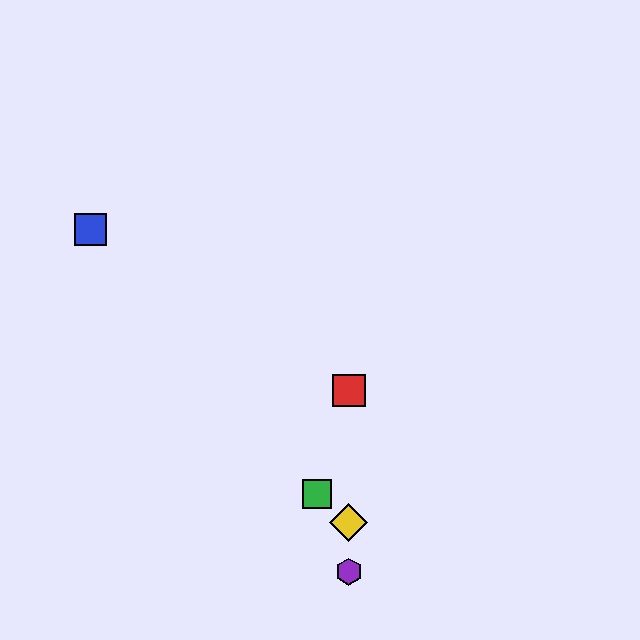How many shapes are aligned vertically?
3 shapes (the red square, the yellow diamond, the purple hexagon) are aligned vertically.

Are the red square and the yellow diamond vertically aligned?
Yes, both are at x≈349.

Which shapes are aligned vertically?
The red square, the yellow diamond, the purple hexagon are aligned vertically.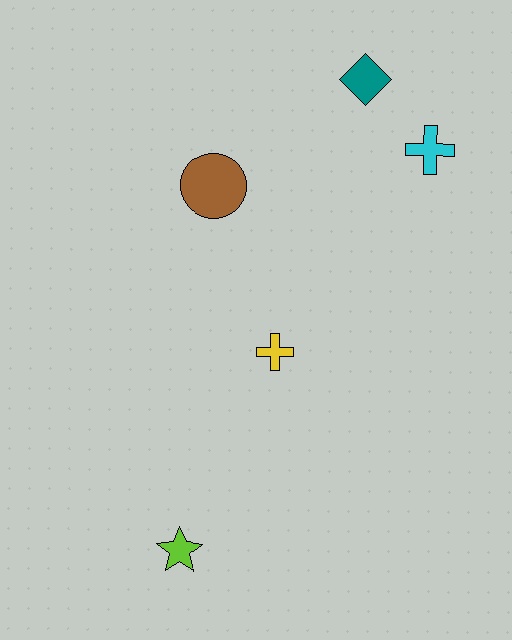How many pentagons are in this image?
There are no pentagons.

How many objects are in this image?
There are 5 objects.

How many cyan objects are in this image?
There is 1 cyan object.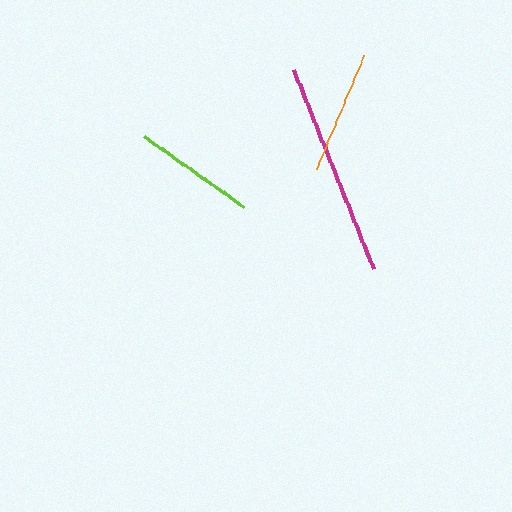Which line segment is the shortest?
The lime line is the shortest at approximately 121 pixels.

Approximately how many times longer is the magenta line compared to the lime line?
The magenta line is approximately 1.8 times the length of the lime line.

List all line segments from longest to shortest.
From longest to shortest: magenta, orange, lime.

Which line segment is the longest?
The magenta line is the longest at approximately 215 pixels.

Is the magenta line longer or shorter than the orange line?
The magenta line is longer than the orange line.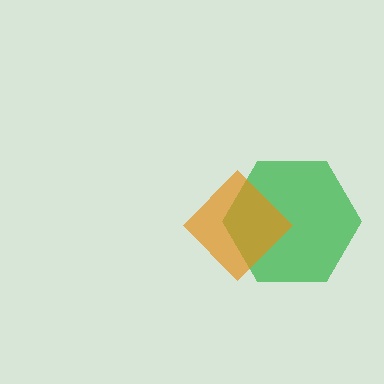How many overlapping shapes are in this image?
There are 2 overlapping shapes in the image.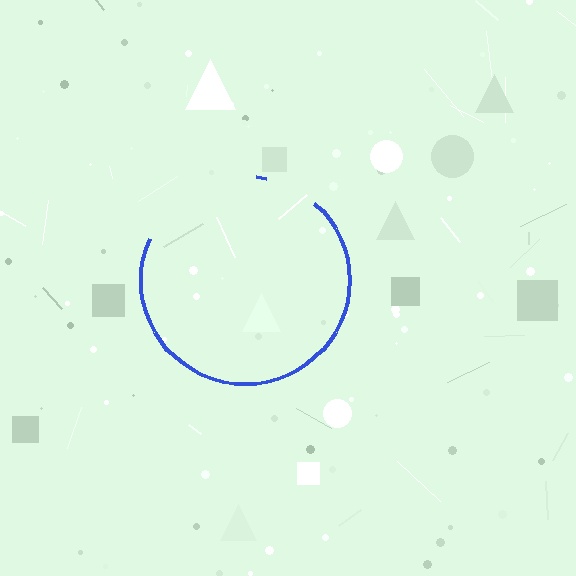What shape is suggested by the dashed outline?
The dashed outline suggests a circle.